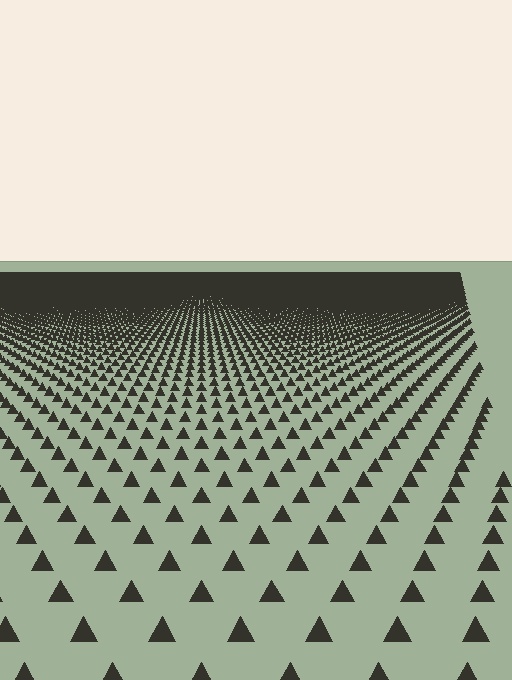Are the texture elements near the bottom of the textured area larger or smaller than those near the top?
Larger. Near the bottom, elements are closer to the viewer and appear at a bigger on-screen size.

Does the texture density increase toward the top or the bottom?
Density increases toward the top.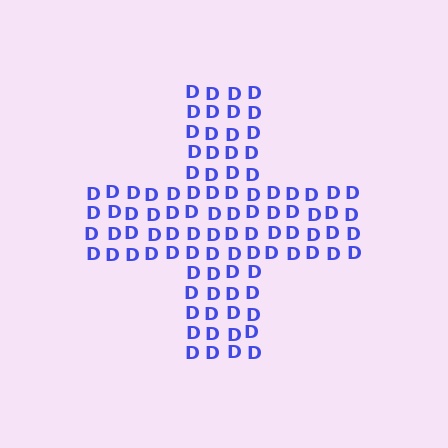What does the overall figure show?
The overall figure shows a cross.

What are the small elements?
The small elements are letter D's.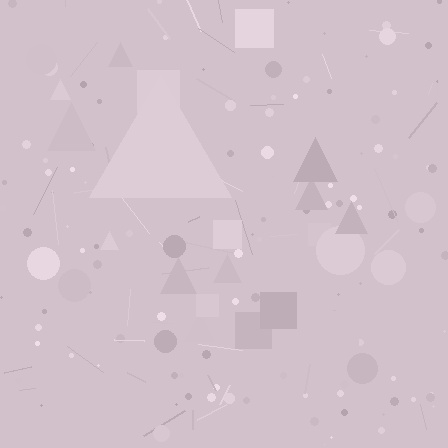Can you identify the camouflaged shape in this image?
The camouflaged shape is a triangle.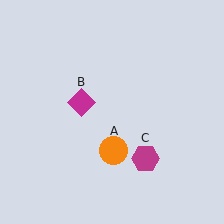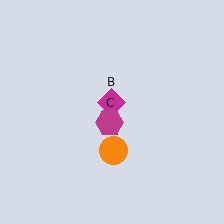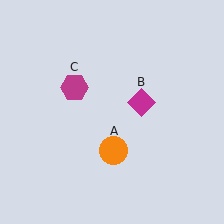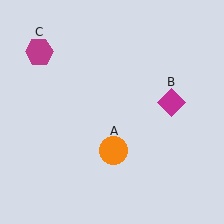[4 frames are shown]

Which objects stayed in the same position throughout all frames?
Orange circle (object A) remained stationary.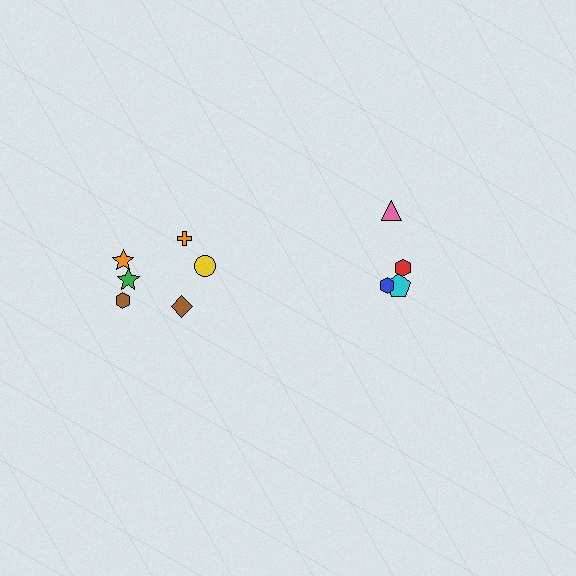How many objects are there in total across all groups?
There are 10 objects.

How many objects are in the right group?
There are 4 objects.